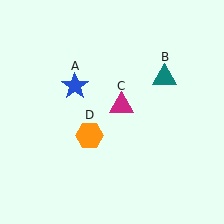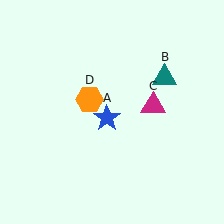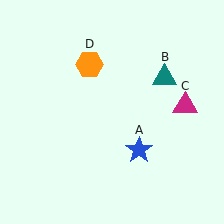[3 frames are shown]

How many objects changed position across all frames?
3 objects changed position: blue star (object A), magenta triangle (object C), orange hexagon (object D).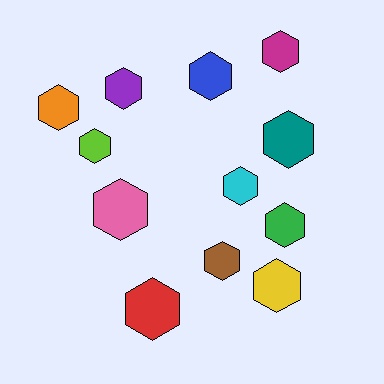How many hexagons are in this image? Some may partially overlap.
There are 12 hexagons.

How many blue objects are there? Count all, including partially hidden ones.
There is 1 blue object.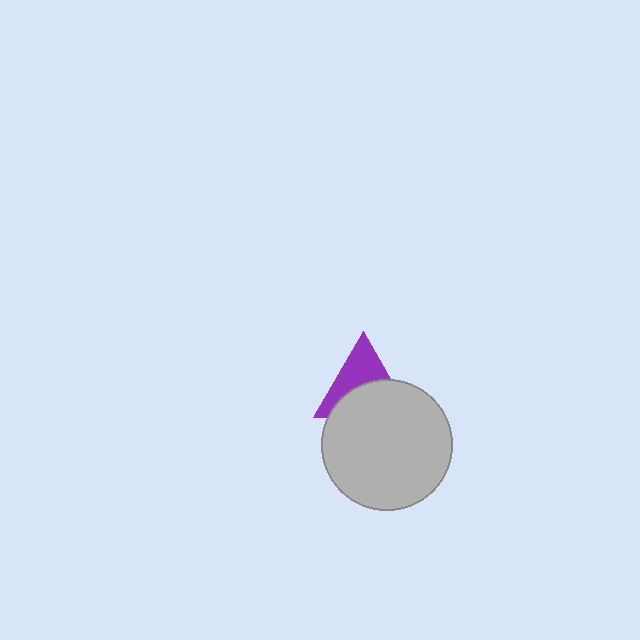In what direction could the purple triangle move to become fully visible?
The purple triangle could move up. That would shift it out from behind the light gray circle entirely.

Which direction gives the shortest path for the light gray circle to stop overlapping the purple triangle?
Moving down gives the shortest separation.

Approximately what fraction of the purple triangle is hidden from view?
Roughly 51% of the purple triangle is hidden behind the light gray circle.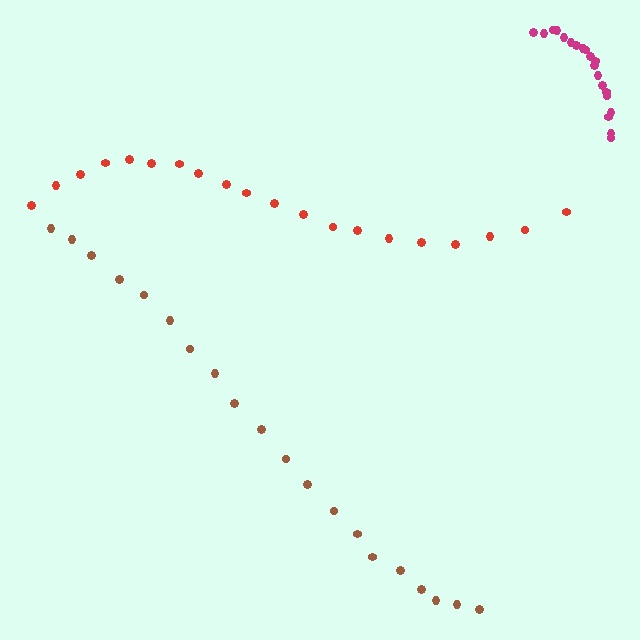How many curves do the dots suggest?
There are 3 distinct paths.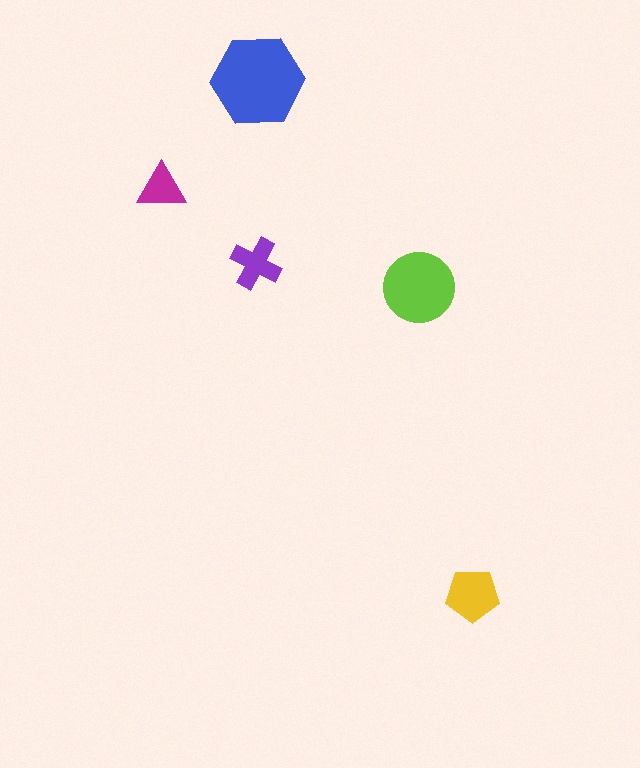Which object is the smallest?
The magenta triangle.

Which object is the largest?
The blue hexagon.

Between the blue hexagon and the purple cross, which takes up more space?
The blue hexagon.